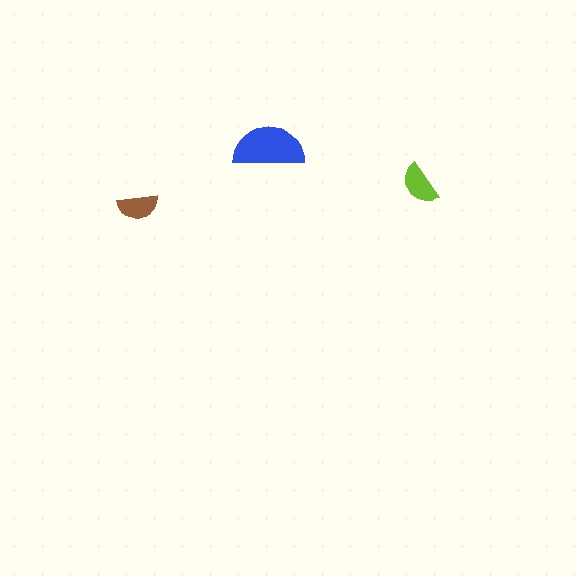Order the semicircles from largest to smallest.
the blue one, the lime one, the brown one.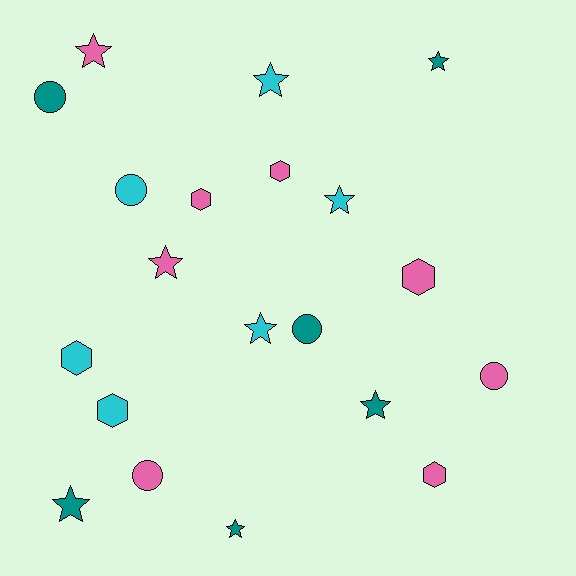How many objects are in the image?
There are 20 objects.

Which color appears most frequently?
Pink, with 8 objects.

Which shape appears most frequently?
Star, with 9 objects.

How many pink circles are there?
There are 2 pink circles.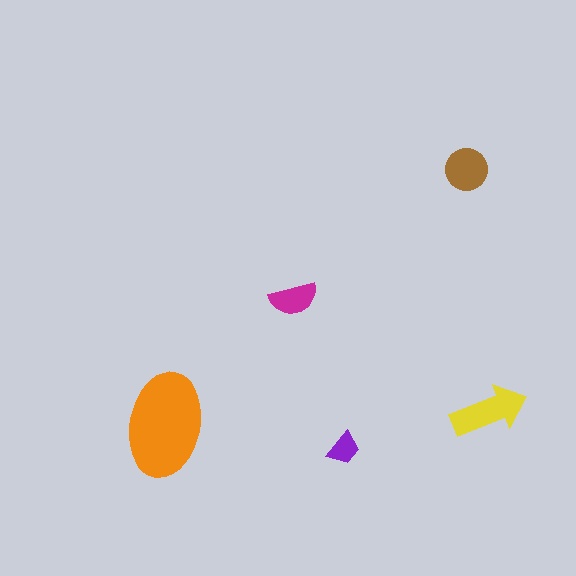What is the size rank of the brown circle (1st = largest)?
3rd.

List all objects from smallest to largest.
The purple trapezoid, the magenta semicircle, the brown circle, the yellow arrow, the orange ellipse.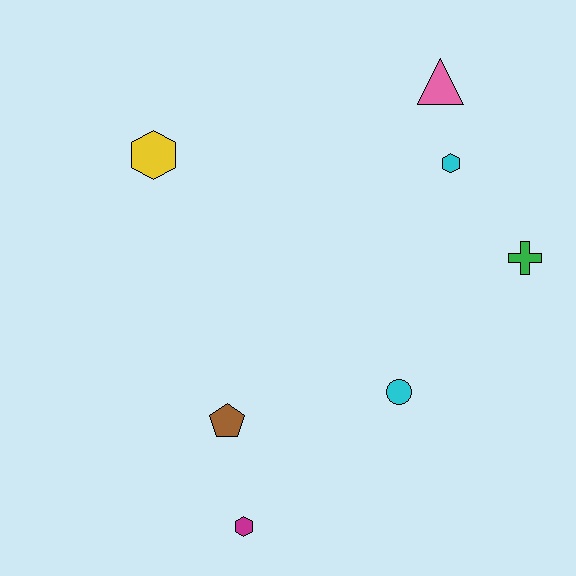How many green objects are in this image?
There is 1 green object.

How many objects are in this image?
There are 7 objects.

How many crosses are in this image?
There is 1 cross.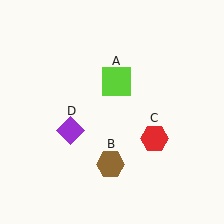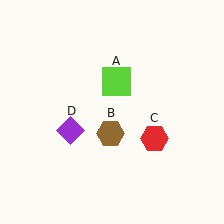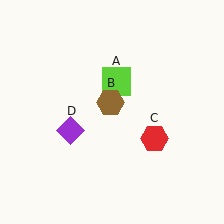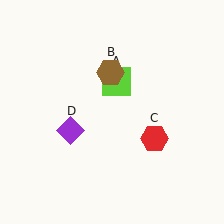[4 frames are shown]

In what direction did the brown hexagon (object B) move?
The brown hexagon (object B) moved up.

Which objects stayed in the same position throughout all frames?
Lime square (object A) and red hexagon (object C) and purple diamond (object D) remained stationary.